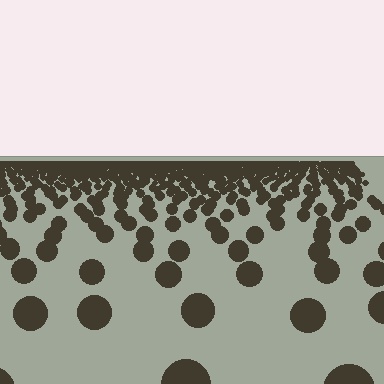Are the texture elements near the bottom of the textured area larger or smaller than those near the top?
Larger. Near the bottom, elements are closer to the viewer and appear at a bigger on-screen size.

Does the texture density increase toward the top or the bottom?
Density increases toward the top.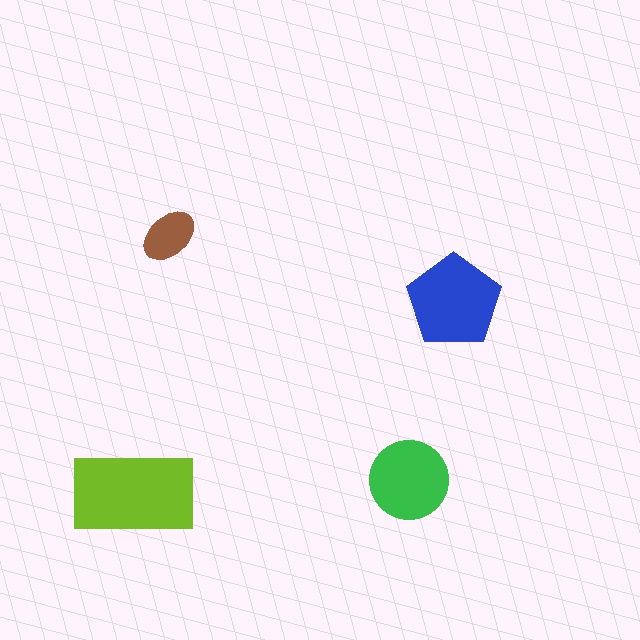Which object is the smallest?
The brown ellipse.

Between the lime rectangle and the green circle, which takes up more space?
The lime rectangle.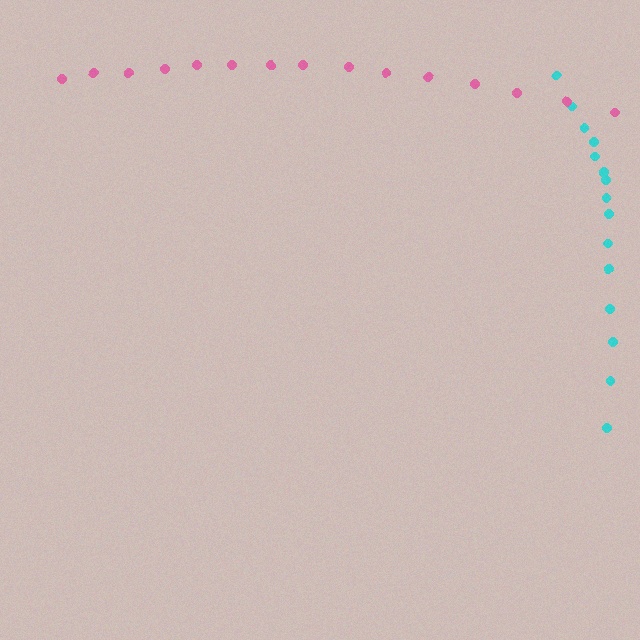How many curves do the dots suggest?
There are 2 distinct paths.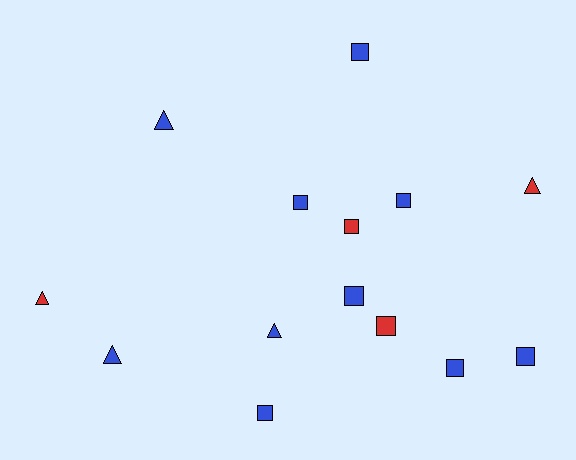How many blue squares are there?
There are 7 blue squares.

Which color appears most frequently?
Blue, with 10 objects.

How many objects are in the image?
There are 14 objects.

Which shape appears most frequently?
Square, with 9 objects.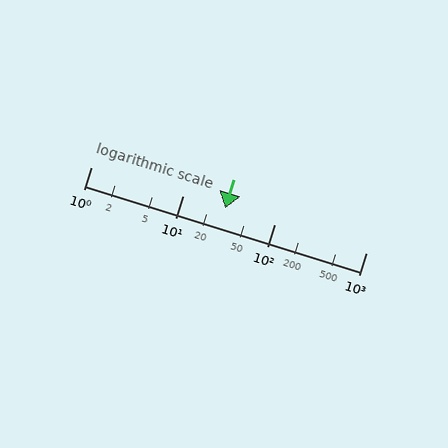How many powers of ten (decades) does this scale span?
The scale spans 3 decades, from 1 to 1000.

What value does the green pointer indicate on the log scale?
The pointer indicates approximately 29.